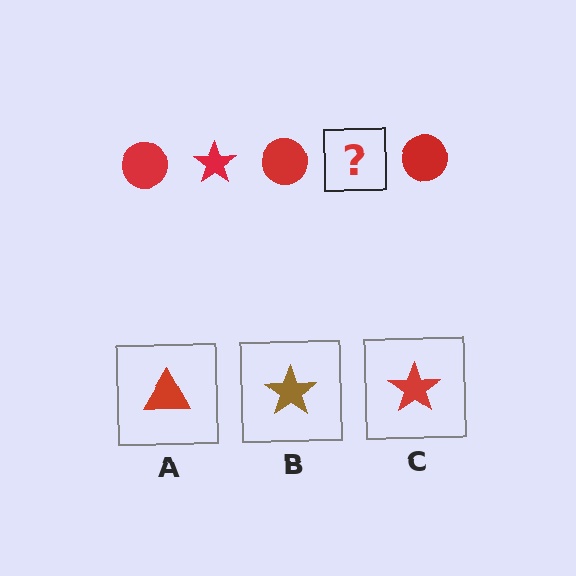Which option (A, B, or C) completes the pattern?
C.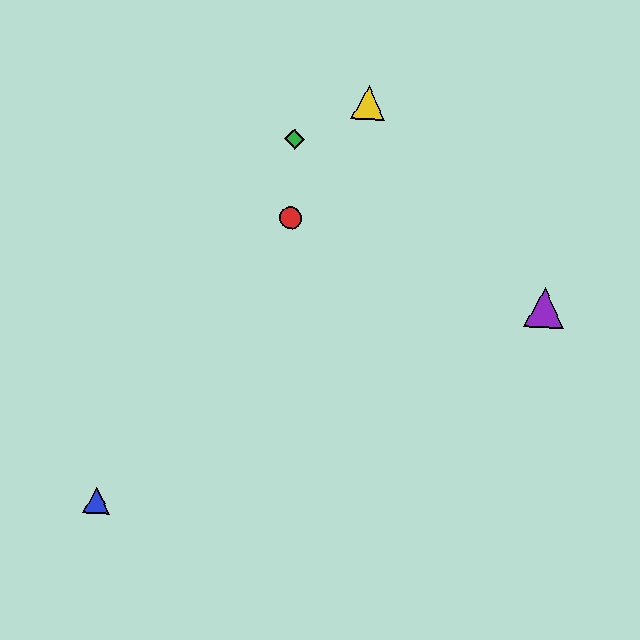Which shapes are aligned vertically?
The red circle, the green diamond are aligned vertically.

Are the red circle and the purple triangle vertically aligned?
No, the red circle is at x≈291 and the purple triangle is at x≈544.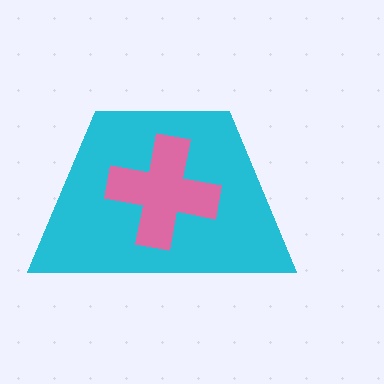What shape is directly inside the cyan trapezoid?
The pink cross.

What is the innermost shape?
The pink cross.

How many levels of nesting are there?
2.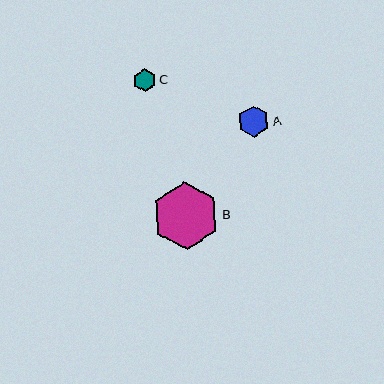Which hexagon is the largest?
Hexagon B is the largest with a size of approximately 68 pixels.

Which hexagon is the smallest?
Hexagon C is the smallest with a size of approximately 23 pixels.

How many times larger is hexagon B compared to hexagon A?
Hexagon B is approximately 2.2 times the size of hexagon A.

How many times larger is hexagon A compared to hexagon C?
Hexagon A is approximately 1.4 times the size of hexagon C.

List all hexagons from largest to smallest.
From largest to smallest: B, A, C.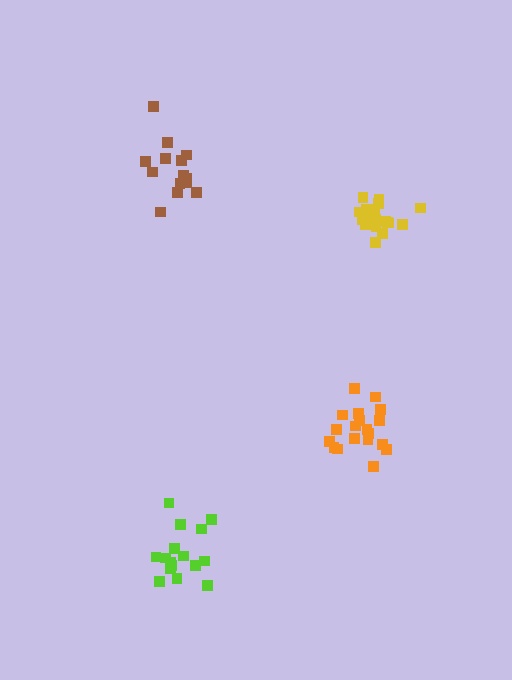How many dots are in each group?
Group 1: 16 dots, Group 2: 15 dots, Group 3: 19 dots, Group 4: 19 dots (69 total).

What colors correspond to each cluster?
The clusters are colored: lime, brown, yellow, orange.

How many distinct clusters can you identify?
There are 4 distinct clusters.